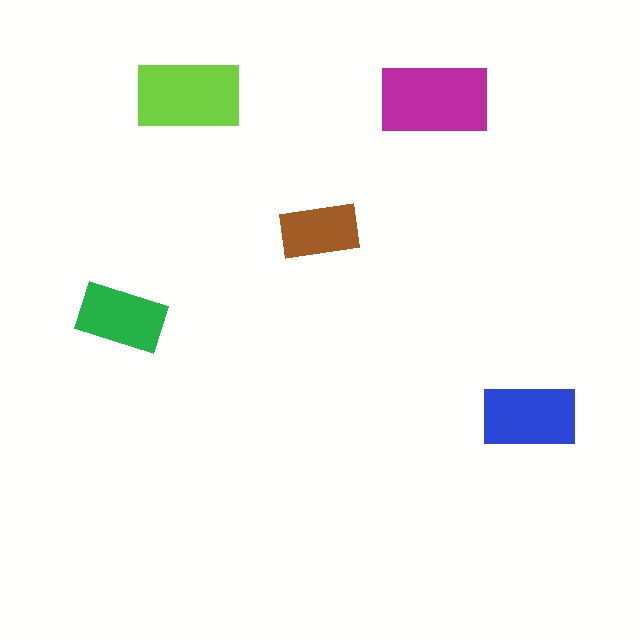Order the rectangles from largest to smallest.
the magenta one, the lime one, the blue one, the green one, the brown one.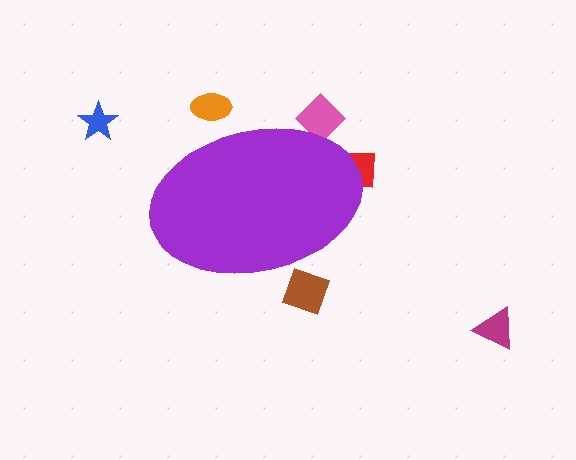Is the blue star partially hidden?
No, the blue star is fully visible.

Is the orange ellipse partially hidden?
Yes, the orange ellipse is partially hidden behind the purple ellipse.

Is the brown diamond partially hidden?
Yes, the brown diamond is partially hidden behind the purple ellipse.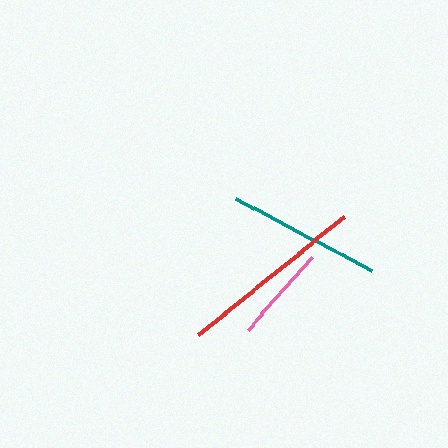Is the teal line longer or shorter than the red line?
The red line is longer than the teal line.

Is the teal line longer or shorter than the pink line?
The teal line is longer than the pink line.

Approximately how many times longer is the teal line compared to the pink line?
The teal line is approximately 1.6 times the length of the pink line.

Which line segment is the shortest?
The pink line is the shortest at approximately 97 pixels.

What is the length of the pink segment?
The pink segment is approximately 97 pixels long.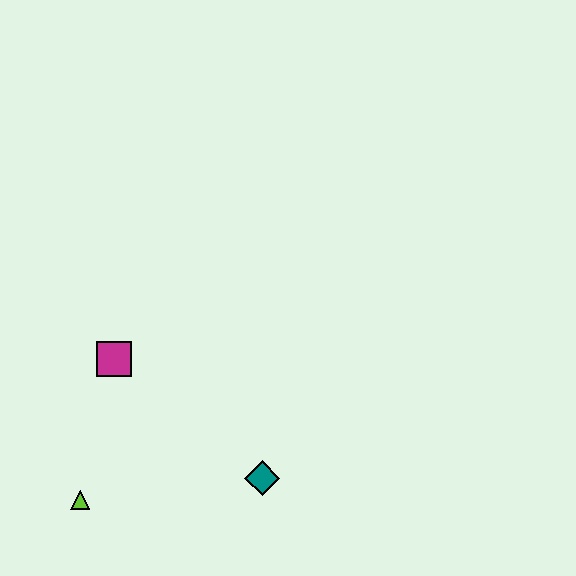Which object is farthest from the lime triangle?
The teal diamond is farthest from the lime triangle.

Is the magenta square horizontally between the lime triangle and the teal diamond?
Yes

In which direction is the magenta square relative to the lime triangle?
The magenta square is above the lime triangle.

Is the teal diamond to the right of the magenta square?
Yes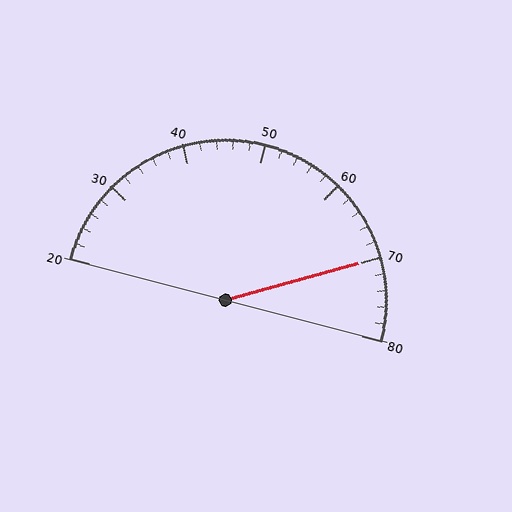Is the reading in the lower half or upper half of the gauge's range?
The reading is in the upper half of the range (20 to 80).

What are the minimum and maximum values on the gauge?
The gauge ranges from 20 to 80.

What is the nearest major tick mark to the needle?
The nearest major tick mark is 70.